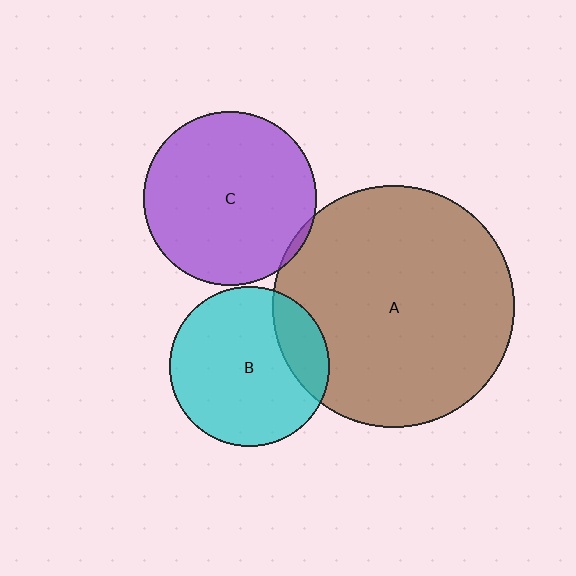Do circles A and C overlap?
Yes.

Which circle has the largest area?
Circle A (brown).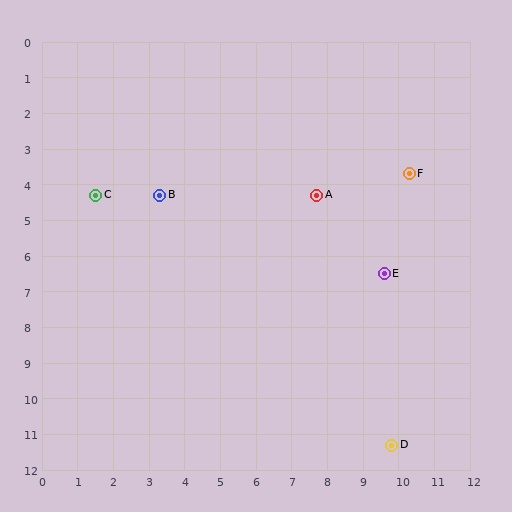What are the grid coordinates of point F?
Point F is at approximately (10.3, 3.7).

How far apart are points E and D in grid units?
Points E and D are about 4.8 grid units apart.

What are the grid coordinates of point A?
Point A is at approximately (7.7, 4.3).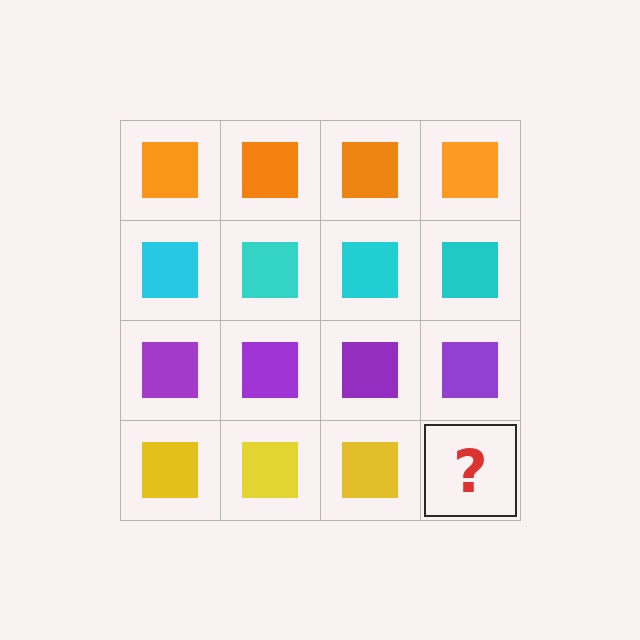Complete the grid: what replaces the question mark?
The question mark should be replaced with a yellow square.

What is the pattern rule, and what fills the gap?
The rule is that each row has a consistent color. The gap should be filled with a yellow square.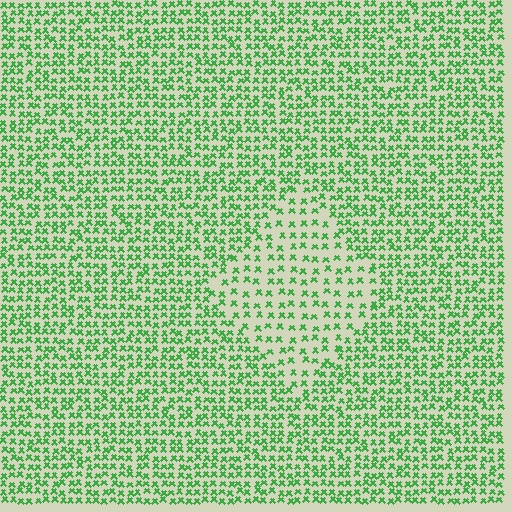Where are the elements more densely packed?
The elements are more densely packed outside the diamond boundary.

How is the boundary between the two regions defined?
The boundary is defined by a change in element density (approximately 1.9x ratio). All elements are the same color, size, and shape.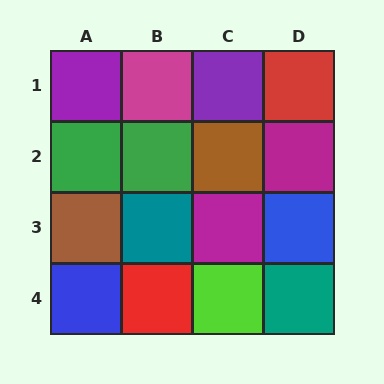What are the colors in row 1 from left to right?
Purple, magenta, purple, red.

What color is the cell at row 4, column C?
Lime.